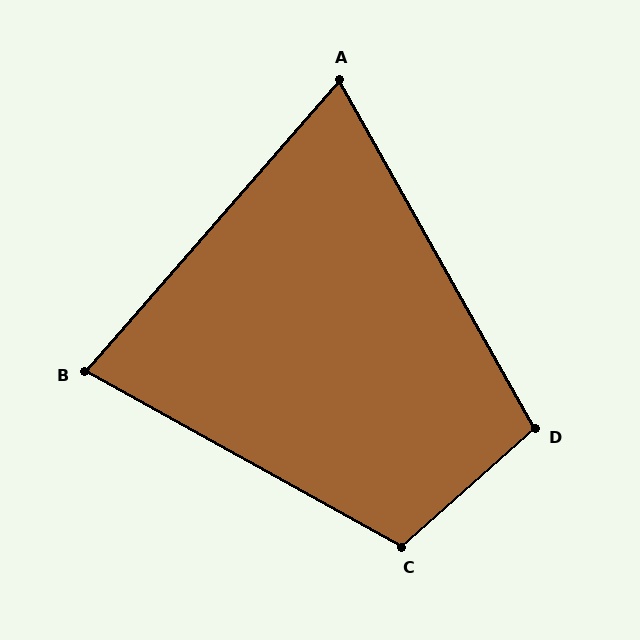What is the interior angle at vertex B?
Approximately 78 degrees (acute).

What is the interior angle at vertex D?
Approximately 102 degrees (obtuse).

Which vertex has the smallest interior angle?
A, at approximately 71 degrees.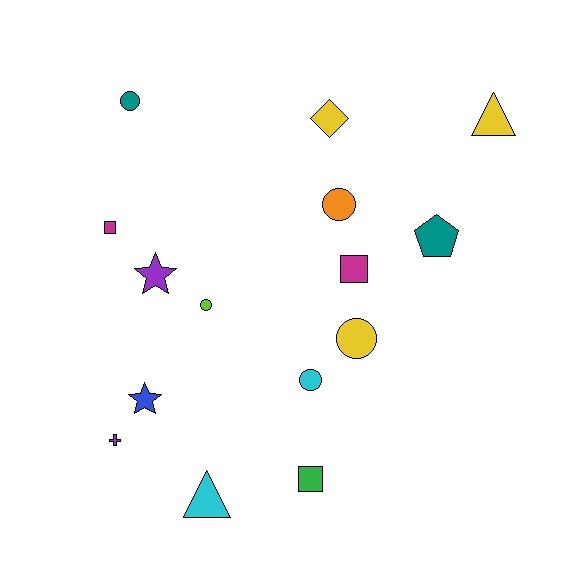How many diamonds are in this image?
There is 1 diamond.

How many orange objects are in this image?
There is 1 orange object.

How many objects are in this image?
There are 15 objects.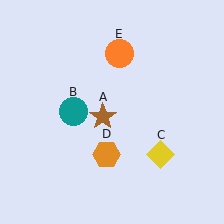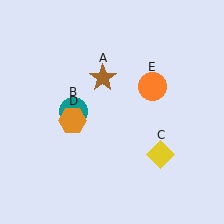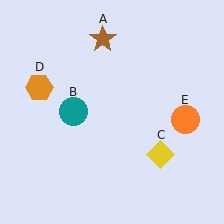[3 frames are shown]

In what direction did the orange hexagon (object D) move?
The orange hexagon (object D) moved up and to the left.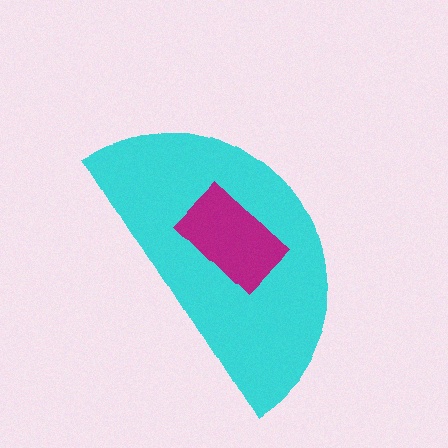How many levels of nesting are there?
2.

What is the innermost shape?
The magenta rectangle.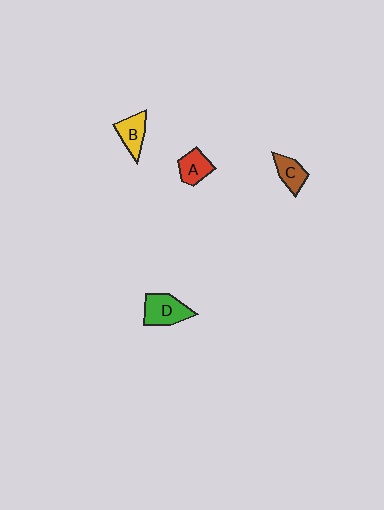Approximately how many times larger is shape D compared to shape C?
Approximately 1.5 times.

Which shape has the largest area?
Shape D (green).